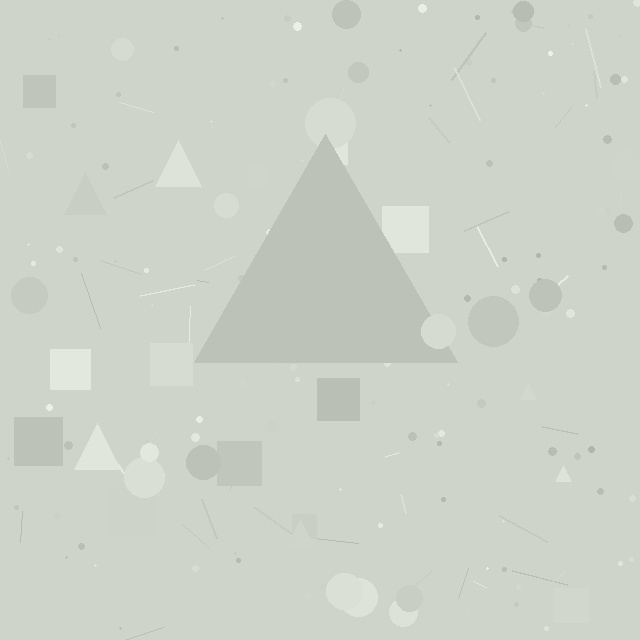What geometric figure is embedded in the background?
A triangle is embedded in the background.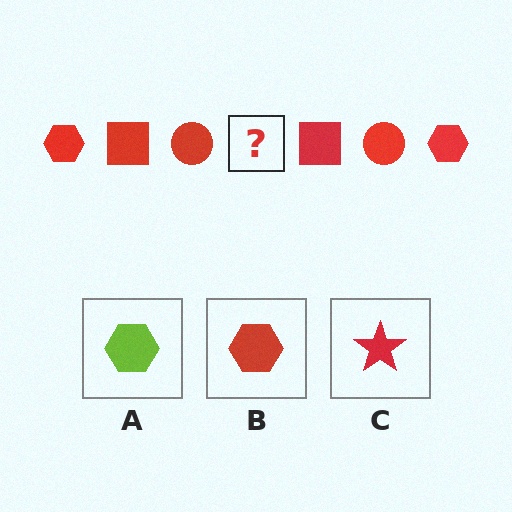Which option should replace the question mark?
Option B.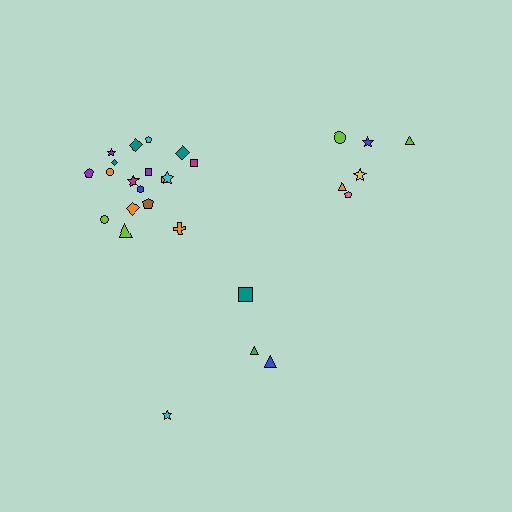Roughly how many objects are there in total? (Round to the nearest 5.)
Roughly 30 objects in total.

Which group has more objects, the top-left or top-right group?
The top-left group.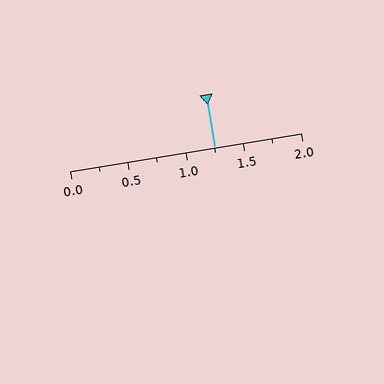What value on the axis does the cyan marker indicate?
The marker indicates approximately 1.25.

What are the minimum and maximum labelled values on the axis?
The axis runs from 0.0 to 2.0.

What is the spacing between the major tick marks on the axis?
The major ticks are spaced 0.5 apart.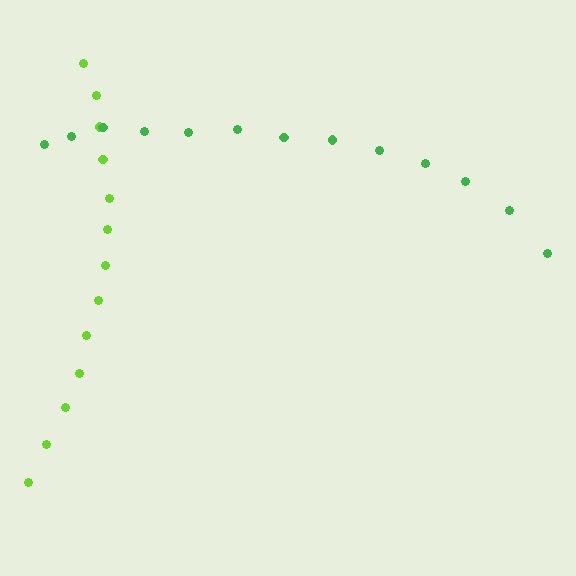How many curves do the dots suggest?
There are 2 distinct paths.